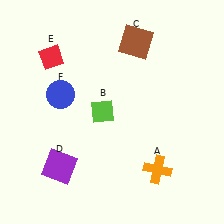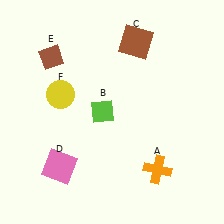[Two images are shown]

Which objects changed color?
D changed from purple to pink. E changed from red to brown. F changed from blue to yellow.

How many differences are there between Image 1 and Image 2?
There are 3 differences between the two images.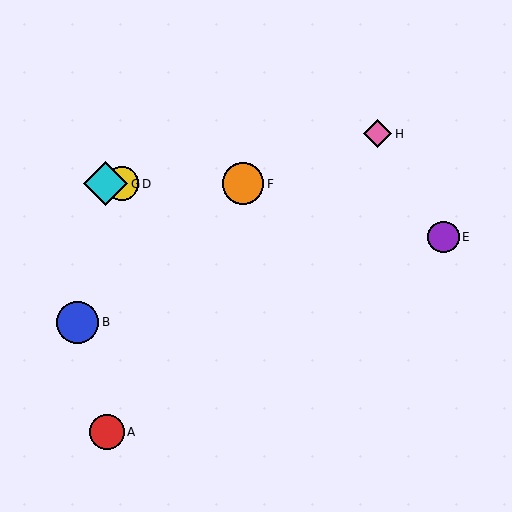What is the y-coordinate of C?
Object C is at y≈184.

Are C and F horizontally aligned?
Yes, both are at y≈184.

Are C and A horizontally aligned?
No, C is at y≈184 and A is at y≈432.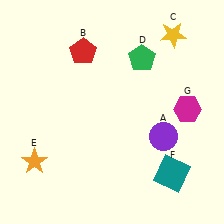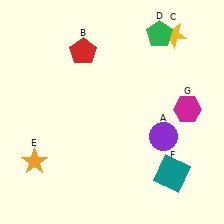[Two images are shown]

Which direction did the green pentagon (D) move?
The green pentagon (D) moved up.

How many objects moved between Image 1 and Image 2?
1 object moved between the two images.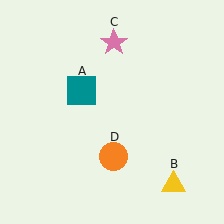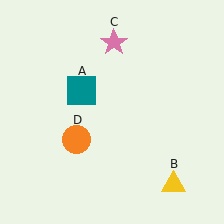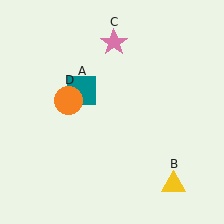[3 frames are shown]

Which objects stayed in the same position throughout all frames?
Teal square (object A) and yellow triangle (object B) and pink star (object C) remained stationary.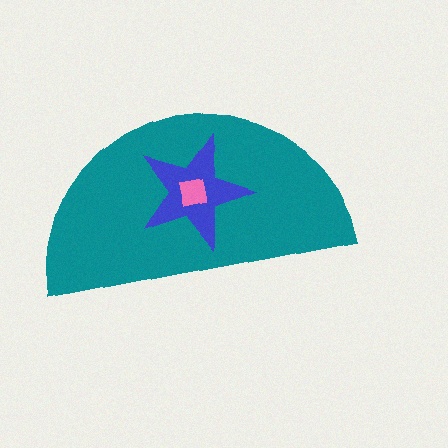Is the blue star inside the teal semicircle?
Yes.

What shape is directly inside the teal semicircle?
The blue star.